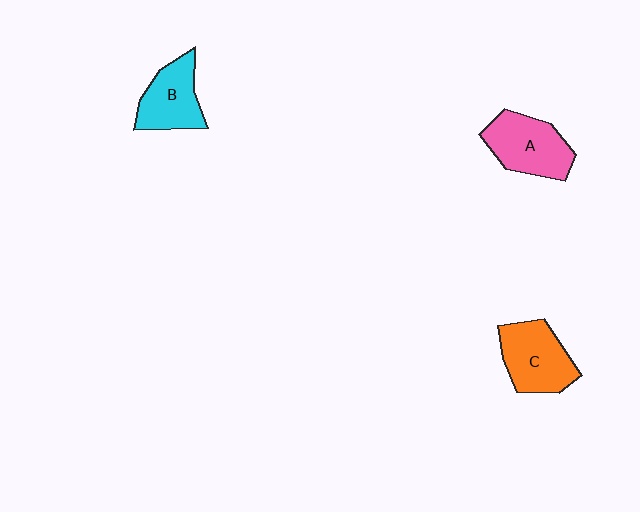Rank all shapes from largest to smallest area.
From largest to smallest: A (pink), C (orange), B (cyan).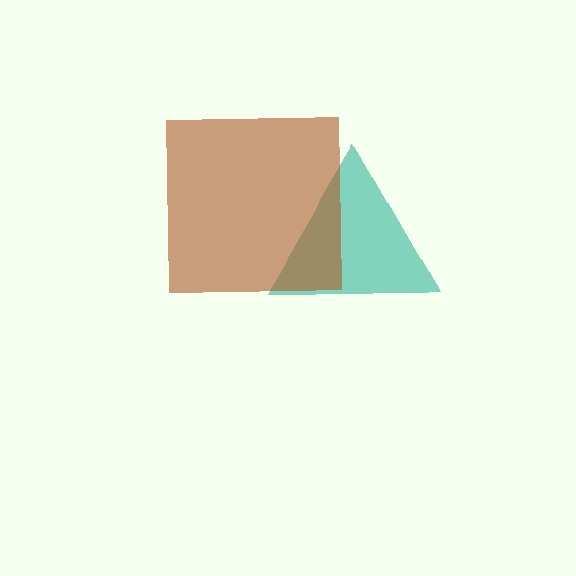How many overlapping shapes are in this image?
There are 2 overlapping shapes in the image.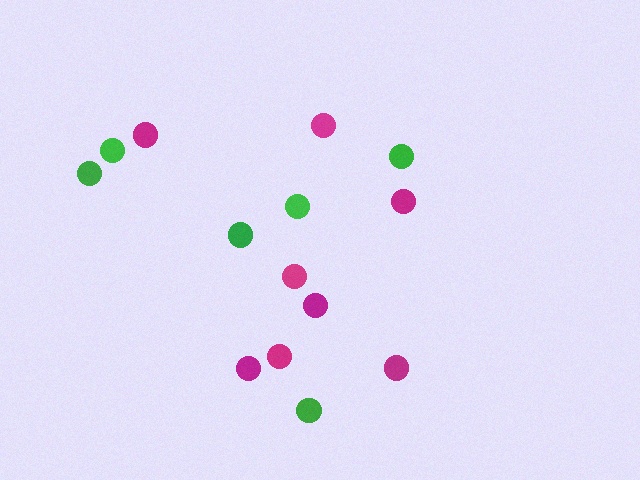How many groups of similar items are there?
There are 2 groups: one group of magenta circles (8) and one group of green circles (6).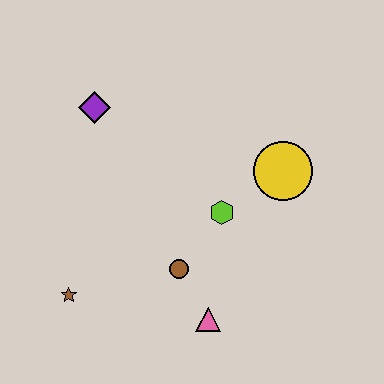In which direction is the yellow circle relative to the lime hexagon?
The yellow circle is to the right of the lime hexagon.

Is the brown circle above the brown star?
Yes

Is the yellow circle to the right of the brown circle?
Yes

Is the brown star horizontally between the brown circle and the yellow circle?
No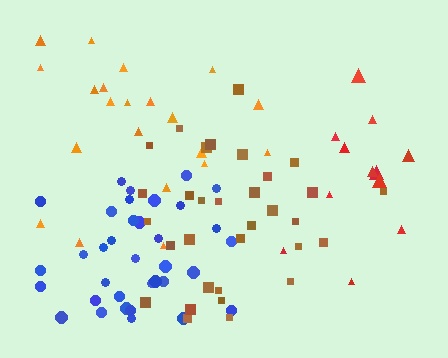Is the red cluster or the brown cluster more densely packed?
Brown.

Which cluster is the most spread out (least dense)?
Red.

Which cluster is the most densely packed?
Blue.